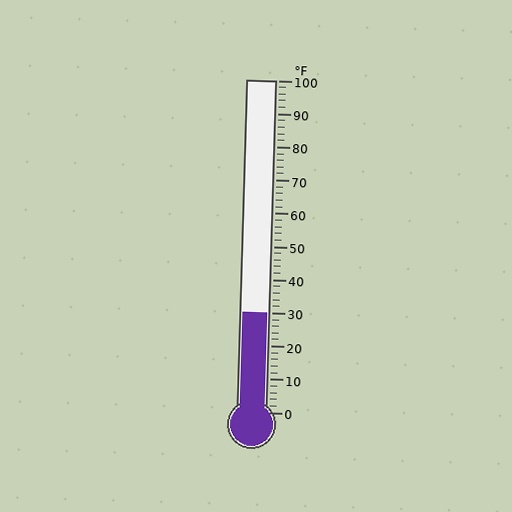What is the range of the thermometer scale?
The thermometer scale ranges from 0°F to 100°F.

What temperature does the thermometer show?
The thermometer shows approximately 30°F.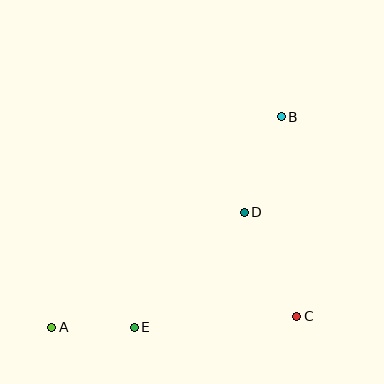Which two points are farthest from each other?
Points A and B are farthest from each other.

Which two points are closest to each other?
Points A and E are closest to each other.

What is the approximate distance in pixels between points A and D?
The distance between A and D is approximately 224 pixels.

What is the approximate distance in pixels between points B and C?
The distance between B and C is approximately 200 pixels.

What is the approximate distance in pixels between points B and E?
The distance between B and E is approximately 256 pixels.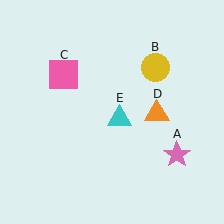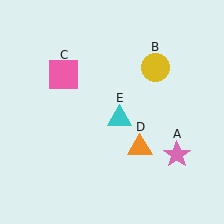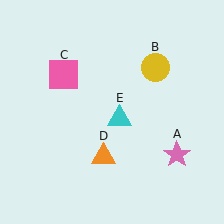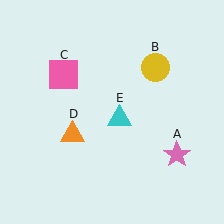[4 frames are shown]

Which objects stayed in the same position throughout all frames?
Pink star (object A) and yellow circle (object B) and pink square (object C) and cyan triangle (object E) remained stationary.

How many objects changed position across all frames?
1 object changed position: orange triangle (object D).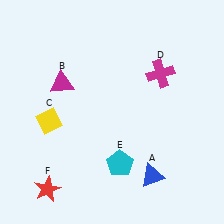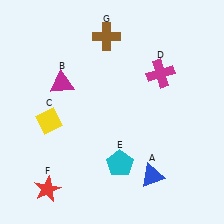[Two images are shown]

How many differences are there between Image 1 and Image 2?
There is 1 difference between the two images.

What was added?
A brown cross (G) was added in Image 2.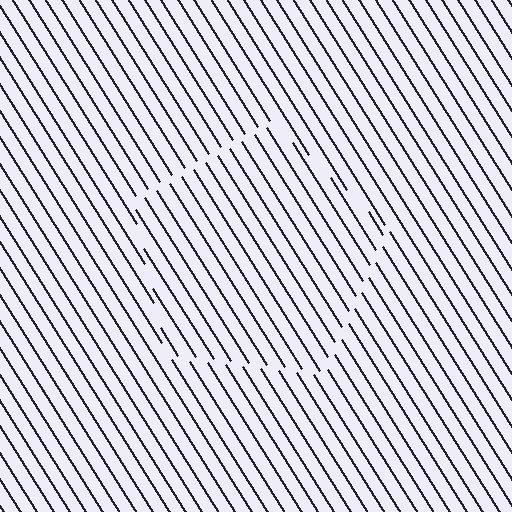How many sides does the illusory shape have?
5 sides — the line-ends trace a pentagon.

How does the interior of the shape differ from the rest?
The interior of the shape contains the same grating, shifted by half a period — the contour is defined by the phase discontinuity where line-ends from the inner and outer gratings abut.